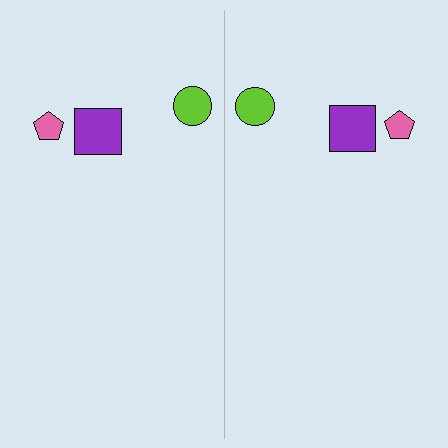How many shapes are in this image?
There are 6 shapes in this image.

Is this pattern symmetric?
Yes, this pattern has bilateral (reflection) symmetry.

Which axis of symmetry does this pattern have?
The pattern has a vertical axis of symmetry running through the center of the image.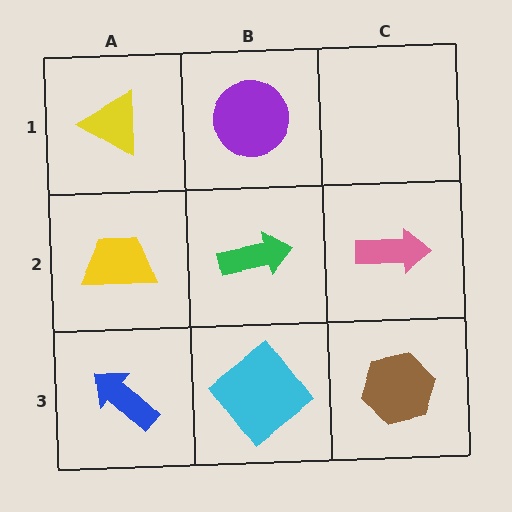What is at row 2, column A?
A yellow trapezoid.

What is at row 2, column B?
A green arrow.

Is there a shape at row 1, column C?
No, that cell is empty.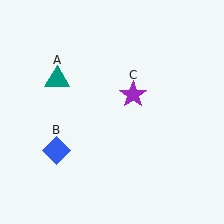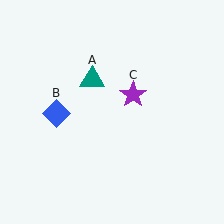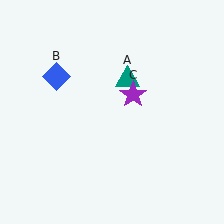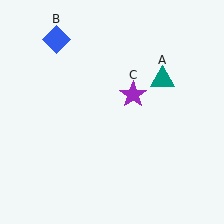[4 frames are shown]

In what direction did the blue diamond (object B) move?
The blue diamond (object B) moved up.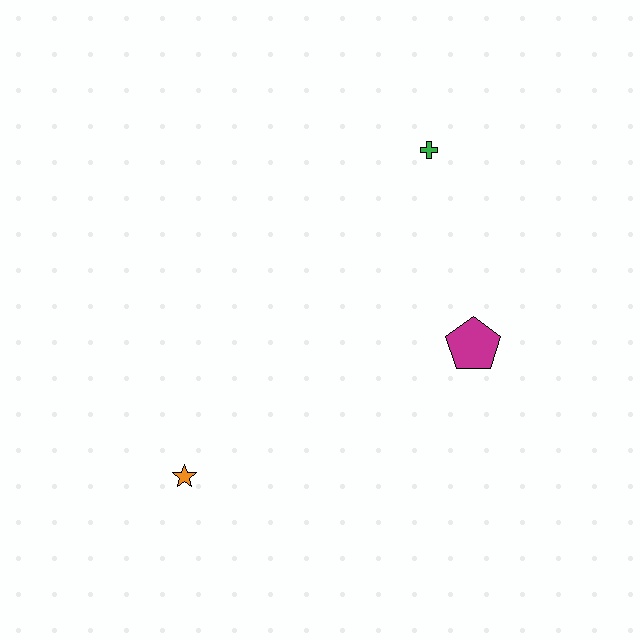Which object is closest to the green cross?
The magenta pentagon is closest to the green cross.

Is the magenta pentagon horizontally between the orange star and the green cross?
No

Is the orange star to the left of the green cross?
Yes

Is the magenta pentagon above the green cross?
No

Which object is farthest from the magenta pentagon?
The orange star is farthest from the magenta pentagon.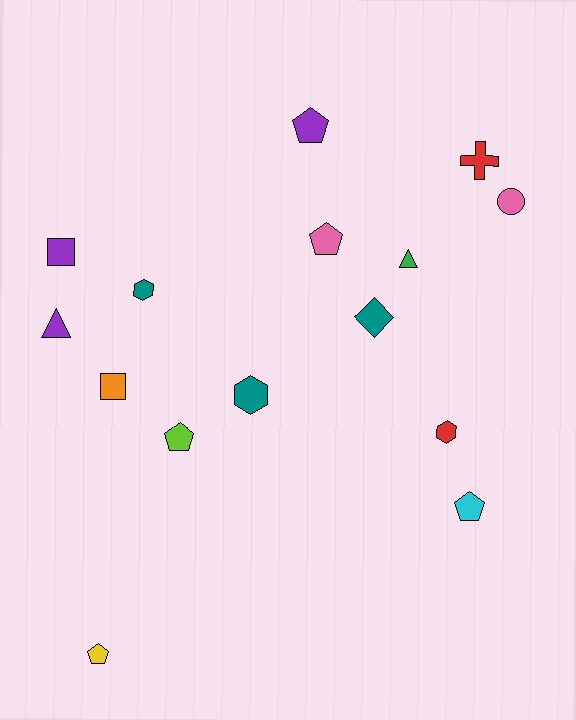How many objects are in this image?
There are 15 objects.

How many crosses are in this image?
There is 1 cross.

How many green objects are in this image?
There is 1 green object.